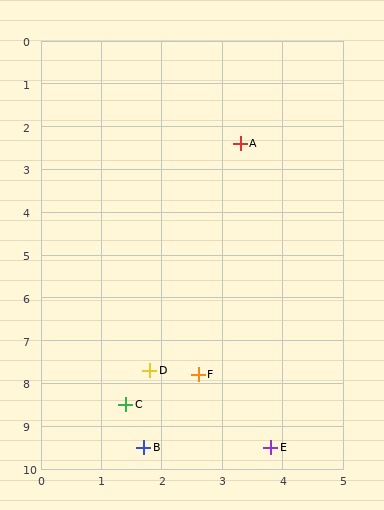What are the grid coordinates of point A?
Point A is at approximately (3.3, 2.4).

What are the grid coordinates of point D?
Point D is at approximately (1.8, 7.7).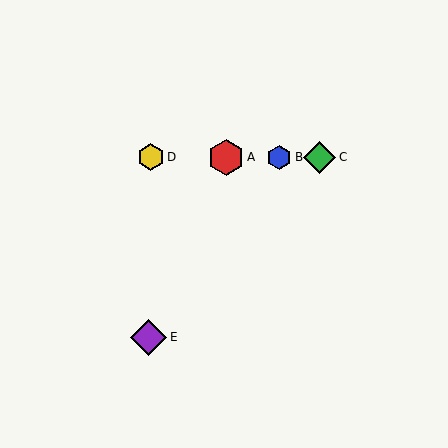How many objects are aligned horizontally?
4 objects (A, B, C, D) are aligned horizontally.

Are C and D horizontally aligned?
Yes, both are at y≈157.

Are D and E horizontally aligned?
No, D is at y≈157 and E is at y≈337.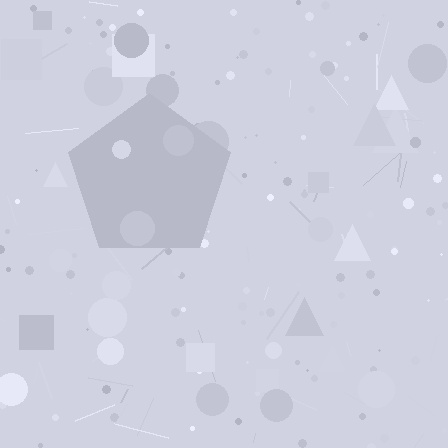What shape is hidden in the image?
A pentagon is hidden in the image.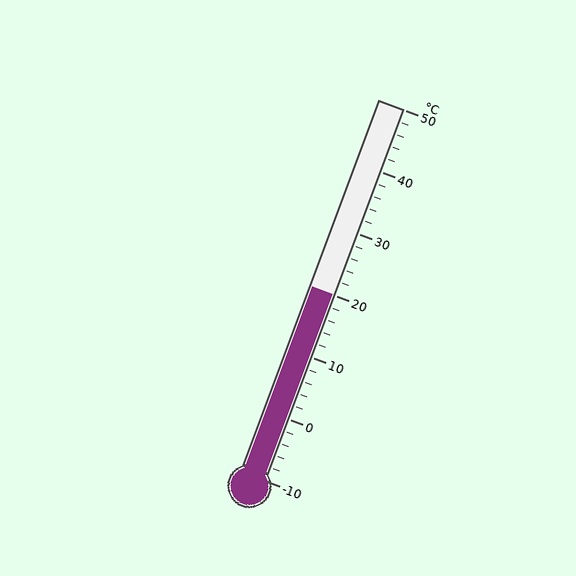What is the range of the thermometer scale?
The thermometer scale ranges from -10°C to 50°C.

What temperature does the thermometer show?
The thermometer shows approximately 20°C.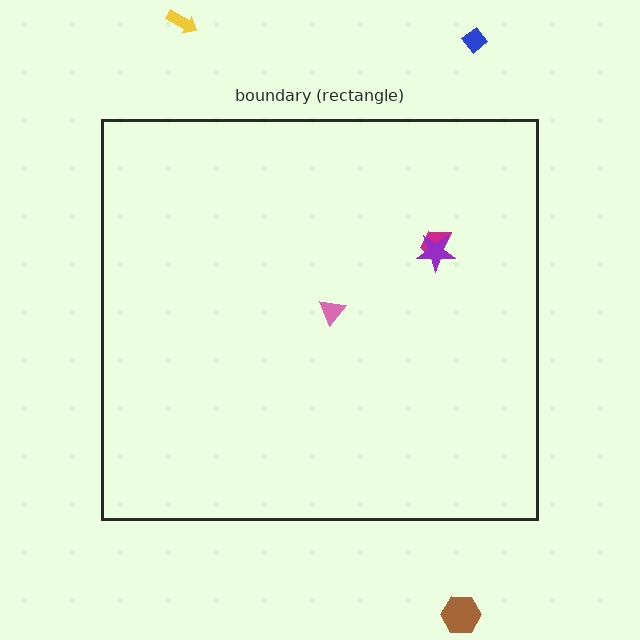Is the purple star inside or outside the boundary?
Inside.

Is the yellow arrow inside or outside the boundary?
Outside.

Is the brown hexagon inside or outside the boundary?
Outside.